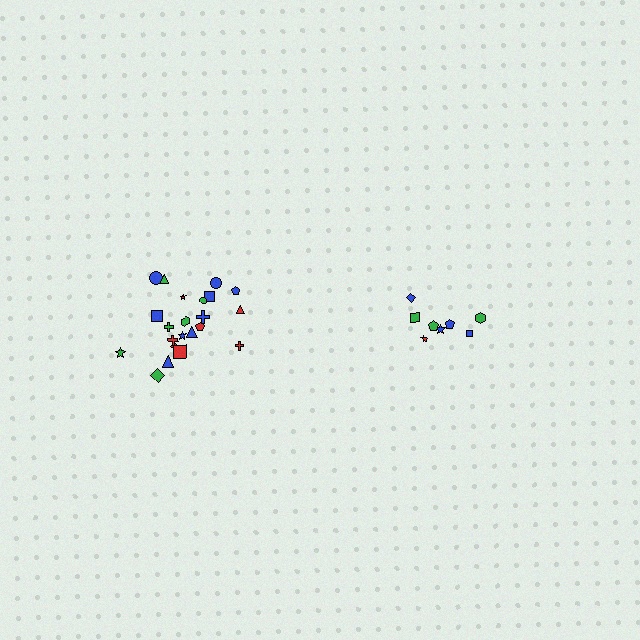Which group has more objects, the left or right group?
The left group.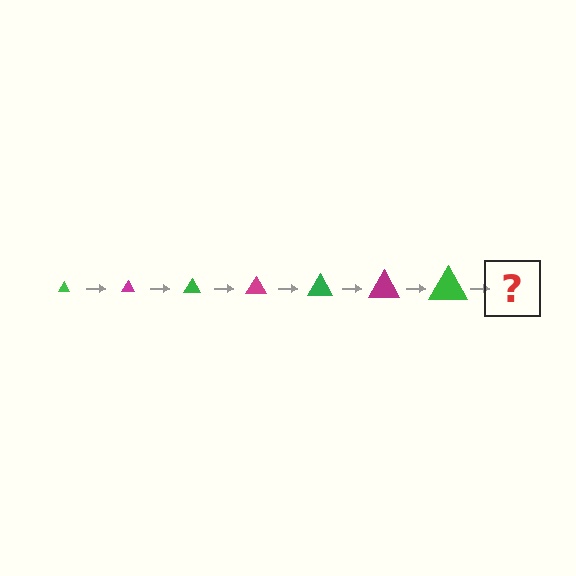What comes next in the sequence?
The next element should be a magenta triangle, larger than the previous one.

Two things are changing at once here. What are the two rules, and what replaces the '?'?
The two rules are that the triangle grows larger each step and the color cycles through green and magenta. The '?' should be a magenta triangle, larger than the previous one.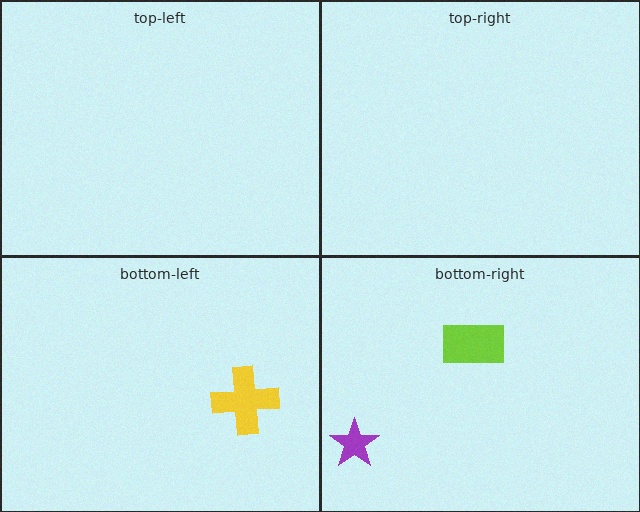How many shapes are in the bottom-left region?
1.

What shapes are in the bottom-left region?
The yellow cross.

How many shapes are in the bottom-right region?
2.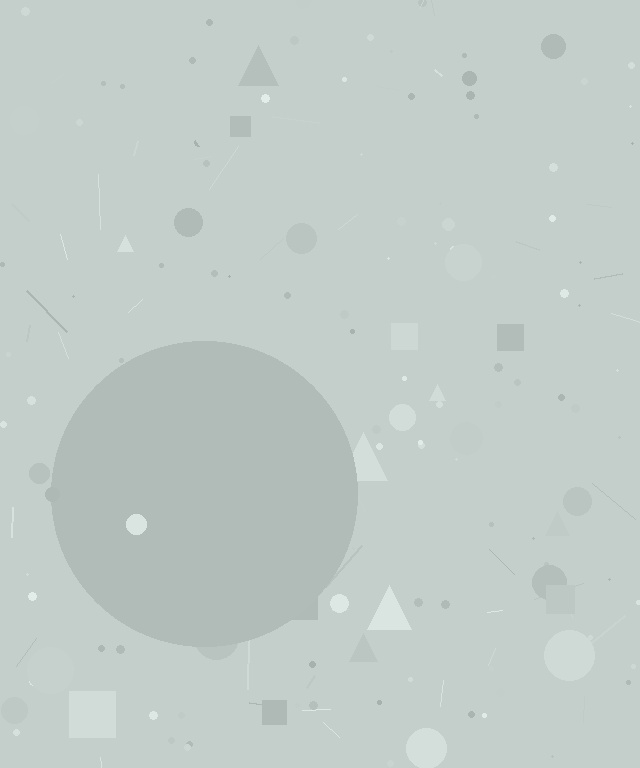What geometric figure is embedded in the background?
A circle is embedded in the background.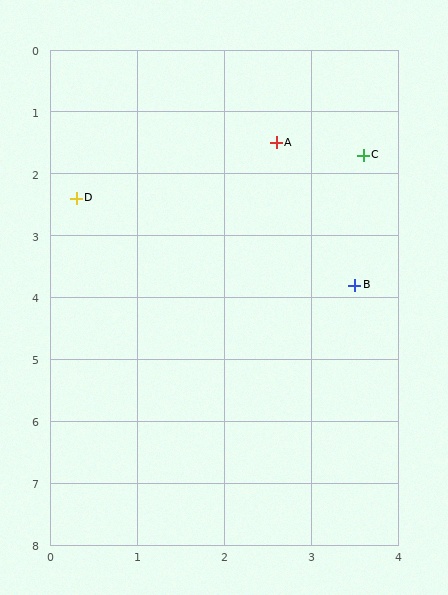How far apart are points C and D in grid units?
Points C and D are about 3.4 grid units apart.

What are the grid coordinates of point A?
Point A is at approximately (2.6, 1.5).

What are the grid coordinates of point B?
Point B is at approximately (3.5, 3.8).